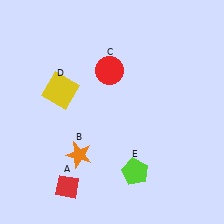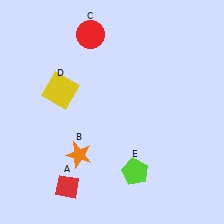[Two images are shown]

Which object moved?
The red circle (C) moved up.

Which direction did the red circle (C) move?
The red circle (C) moved up.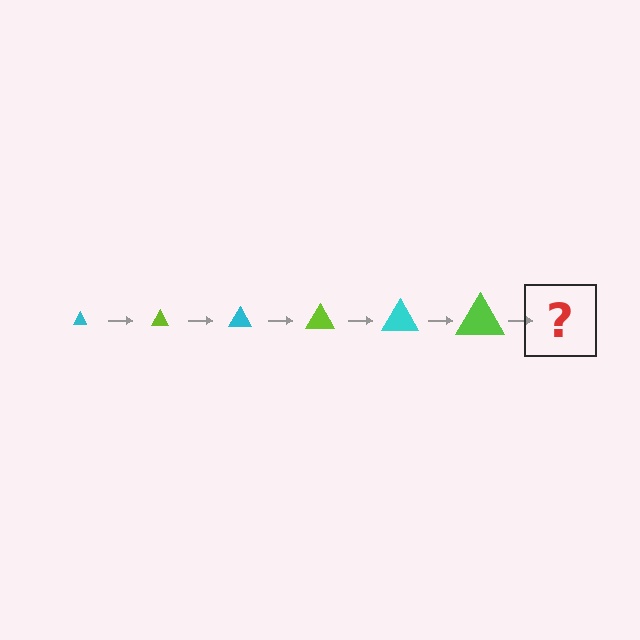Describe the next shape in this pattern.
It should be a cyan triangle, larger than the previous one.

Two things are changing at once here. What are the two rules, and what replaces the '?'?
The two rules are that the triangle grows larger each step and the color cycles through cyan and lime. The '?' should be a cyan triangle, larger than the previous one.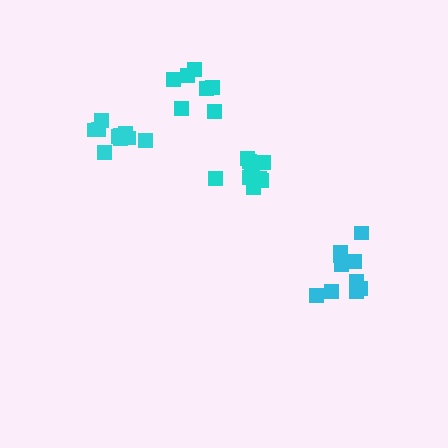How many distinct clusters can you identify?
There are 4 distinct clusters.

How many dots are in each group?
Group 1: 11 dots, Group 2: 10 dots, Group 3: 10 dots, Group 4: 7 dots (38 total).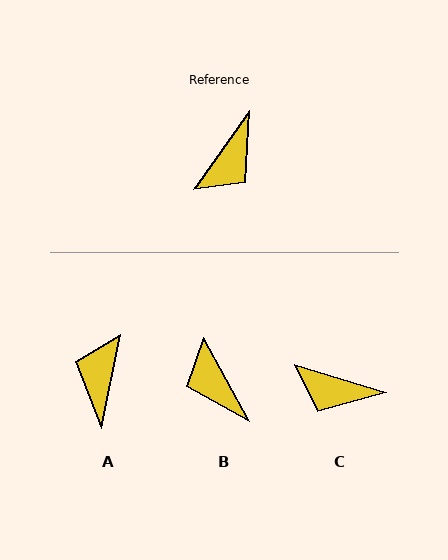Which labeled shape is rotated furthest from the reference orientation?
A, about 156 degrees away.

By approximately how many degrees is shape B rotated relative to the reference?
Approximately 116 degrees clockwise.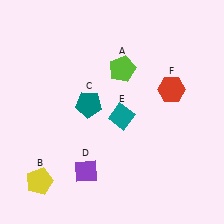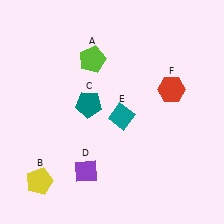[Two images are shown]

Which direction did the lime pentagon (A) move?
The lime pentagon (A) moved left.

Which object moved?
The lime pentagon (A) moved left.